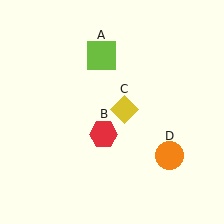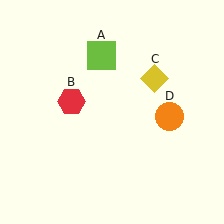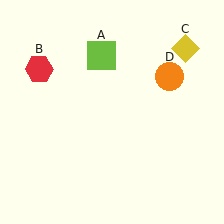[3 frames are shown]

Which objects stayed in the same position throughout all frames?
Lime square (object A) remained stationary.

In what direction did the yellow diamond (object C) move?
The yellow diamond (object C) moved up and to the right.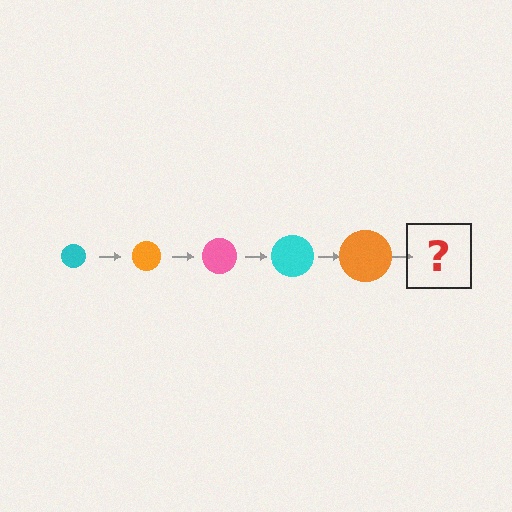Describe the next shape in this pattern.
It should be a pink circle, larger than the previous one.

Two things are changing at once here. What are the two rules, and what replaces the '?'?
The two rules are that the circle grows larger each step and the color cycles through cyan, orange, and pink. The '?' should be a pink circle, larger than the previous one.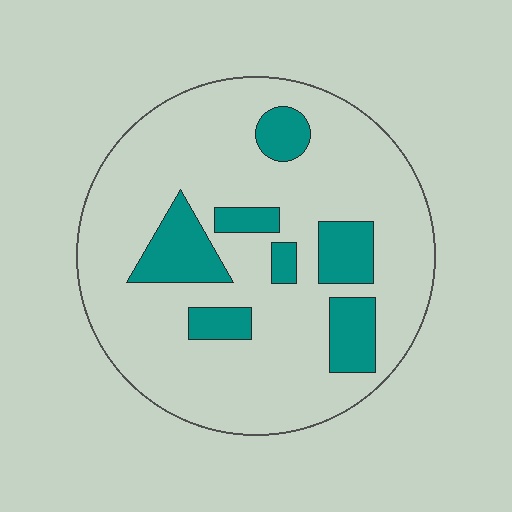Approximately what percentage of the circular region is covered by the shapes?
Approximately 20%.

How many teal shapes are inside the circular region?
7.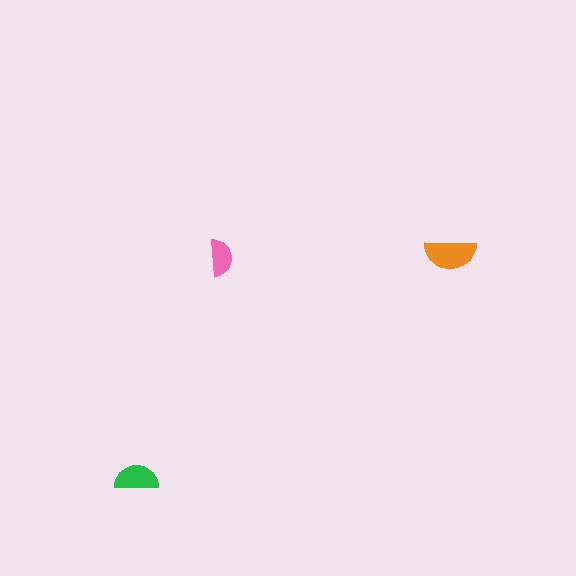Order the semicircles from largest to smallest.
the orange one, the green one, the pink one.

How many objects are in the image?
There are 3 objects in the image.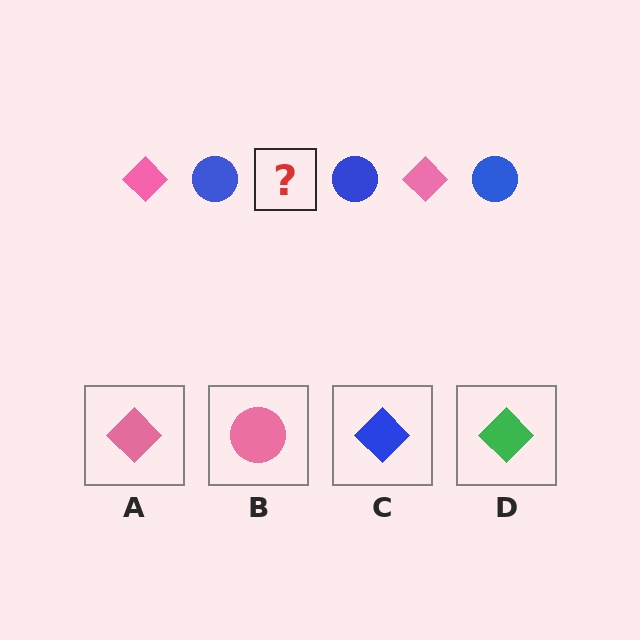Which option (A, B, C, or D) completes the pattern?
A.